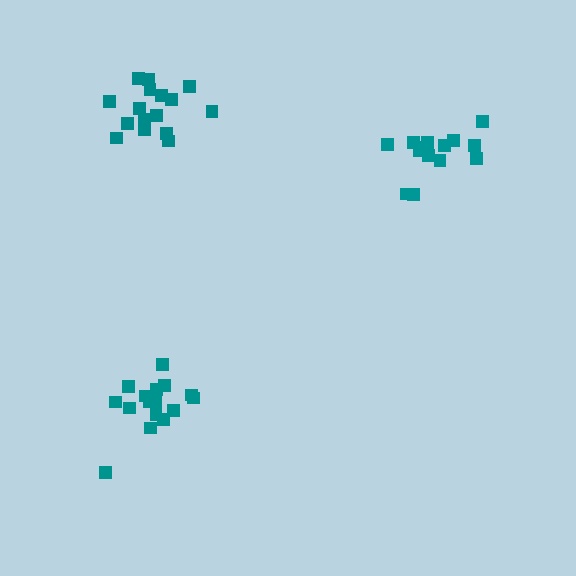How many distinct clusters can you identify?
There are 3 distinct clusters.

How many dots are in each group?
Group 1: 16 dots, Group 2: 14 dots, Group 3: 16 dots (46 total).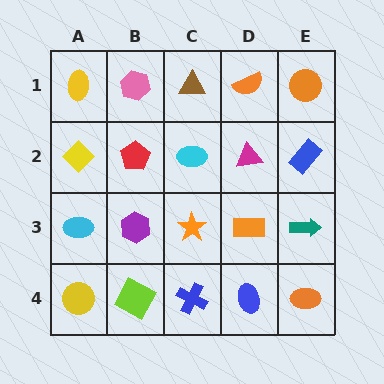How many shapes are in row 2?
5 shapes.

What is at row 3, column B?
A purple hexagon.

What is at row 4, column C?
A blue cross.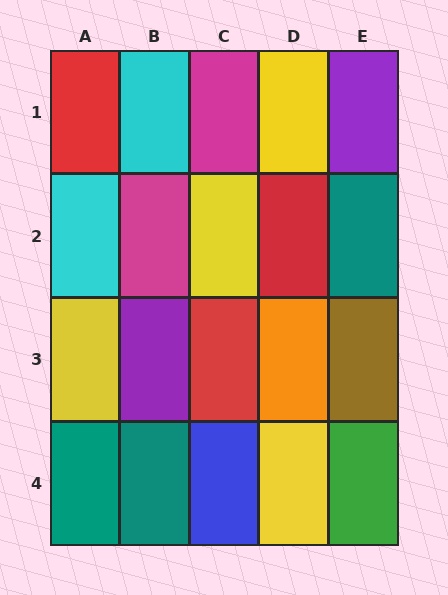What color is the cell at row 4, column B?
Teal.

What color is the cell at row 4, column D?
Yellow.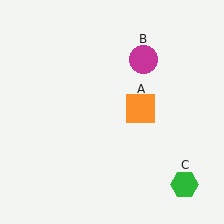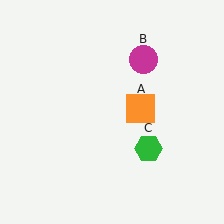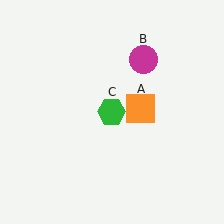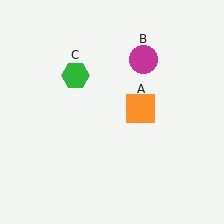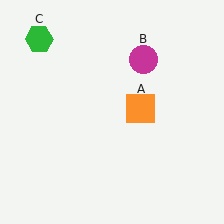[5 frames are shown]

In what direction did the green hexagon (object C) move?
The green hexagon (object C) moved up and to the left.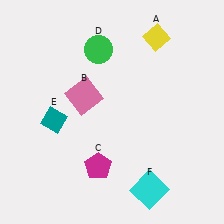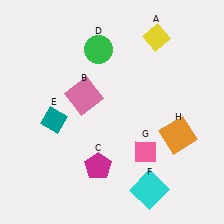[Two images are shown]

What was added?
A pink diamond (G), an orange square (H) were added in Image 2.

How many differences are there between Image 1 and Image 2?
There are 2 differences between the two images.